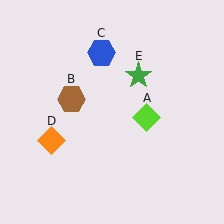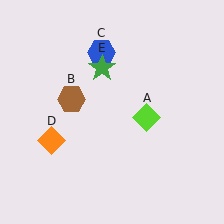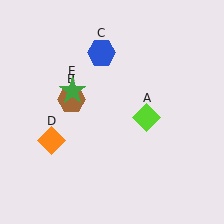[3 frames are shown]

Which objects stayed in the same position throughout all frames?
Lime diamond (object A) and brown hexagon (object B) and blue hexagon (object C) and orange diamond (object D) remained stationary.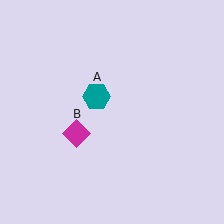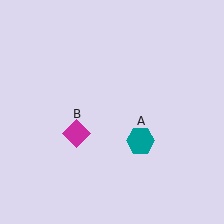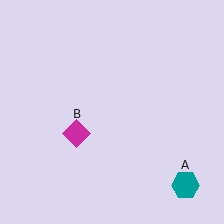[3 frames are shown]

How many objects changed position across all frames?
1 object changed position: teal hexagon (object A).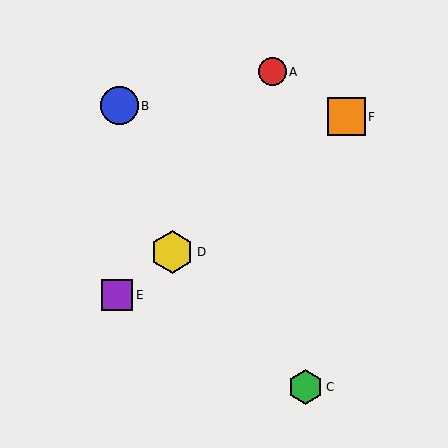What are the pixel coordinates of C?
Object C is at (306, 387).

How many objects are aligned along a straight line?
3 objects (D, E, F) are aligned along a straight line.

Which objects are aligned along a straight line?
Objects D, E, F are aligned along a straight line.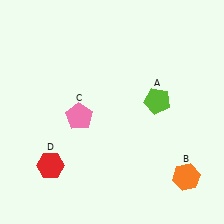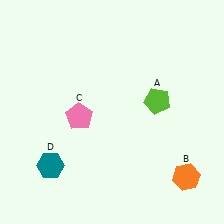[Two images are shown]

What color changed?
The hexagon (D) changed from red in Image 1 to teal in Image 2.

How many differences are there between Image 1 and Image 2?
There is 1 difference between the two images.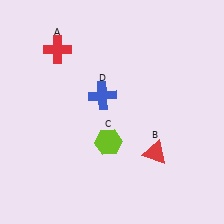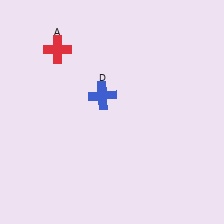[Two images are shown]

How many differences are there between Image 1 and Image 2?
There are 2 differences between the two images.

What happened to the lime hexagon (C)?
The lime hexagon (C) was removed in Image 2. It was in the bottom-left area of Image 1.